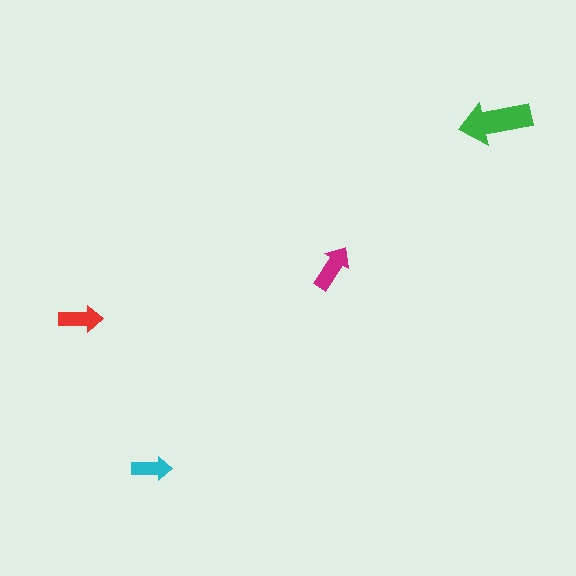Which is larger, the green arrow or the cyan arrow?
The green one.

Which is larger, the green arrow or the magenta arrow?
The green one.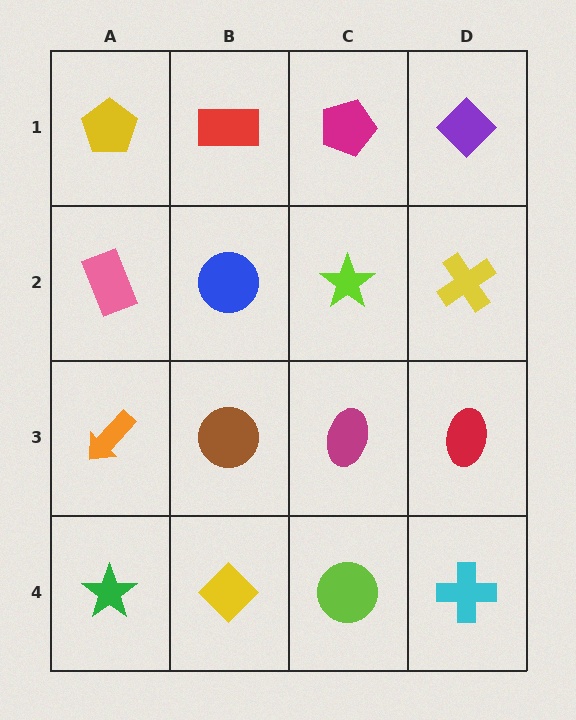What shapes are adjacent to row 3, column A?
A pink rectangle (row 2, column A), a green star (row 4, column A), a brown circle (row 3, column B).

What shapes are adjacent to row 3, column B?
A blue circle (row 2, column B), a yellow diamond (row 4, column B), an orange arrow (row 3, column A), a magenta ellipse (row 3, column C).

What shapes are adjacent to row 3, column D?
A yellow cross (row 2, column D), a cyan cross (row 4, column D), a magenta ellipse (row 3, column C).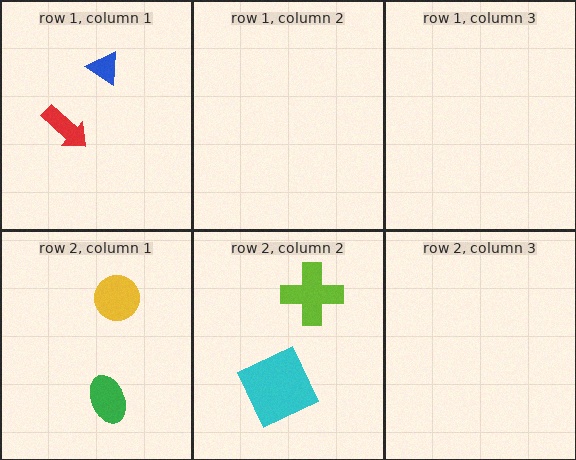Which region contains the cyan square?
The row 2, column 2 region.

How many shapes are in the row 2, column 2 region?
2.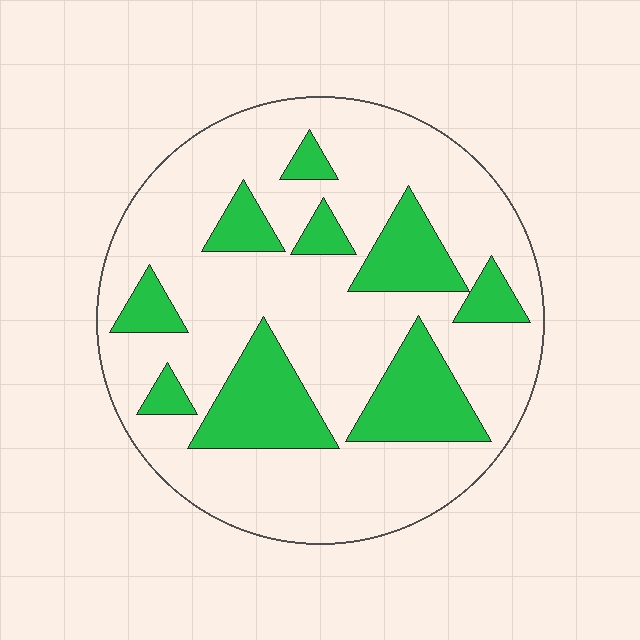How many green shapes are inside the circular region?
9.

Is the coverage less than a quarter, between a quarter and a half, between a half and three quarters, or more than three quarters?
Between a quarter and a half.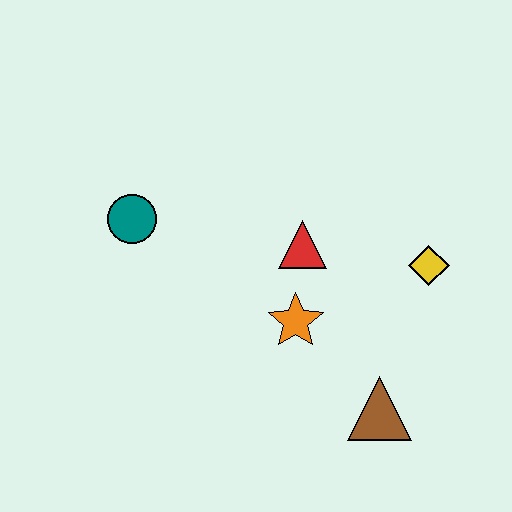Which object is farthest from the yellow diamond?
The teal circle is farthest from the yellow diamond.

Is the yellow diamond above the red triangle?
No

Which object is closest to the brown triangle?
The orange star is closest to the brown triangle.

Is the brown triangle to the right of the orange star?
Yes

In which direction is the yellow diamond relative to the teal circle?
The yellow diamond is to the right of the teal circle.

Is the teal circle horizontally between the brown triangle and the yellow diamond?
No